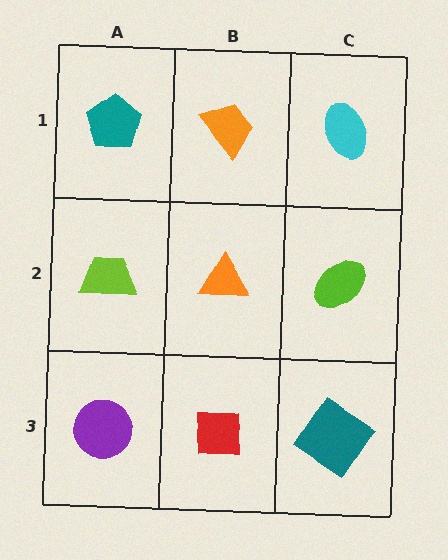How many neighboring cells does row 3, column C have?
2.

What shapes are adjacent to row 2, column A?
A teal pentagon (row 1, column A), a purple circle (row 3, column A), an orange triangle (row 2, column B).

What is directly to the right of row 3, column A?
A red square.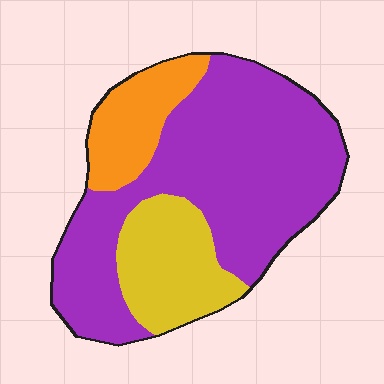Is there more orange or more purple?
Purple.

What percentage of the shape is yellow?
Yellow takes up about one fifth (1/5) of the shape.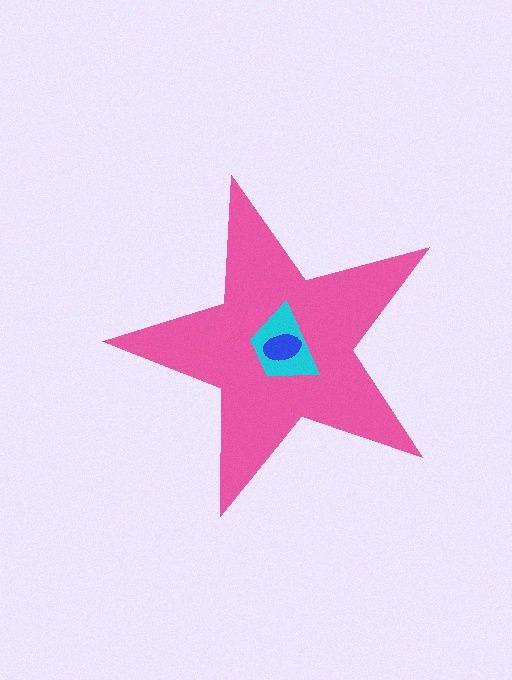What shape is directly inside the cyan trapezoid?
The blue ellipse.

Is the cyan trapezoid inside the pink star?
Yes.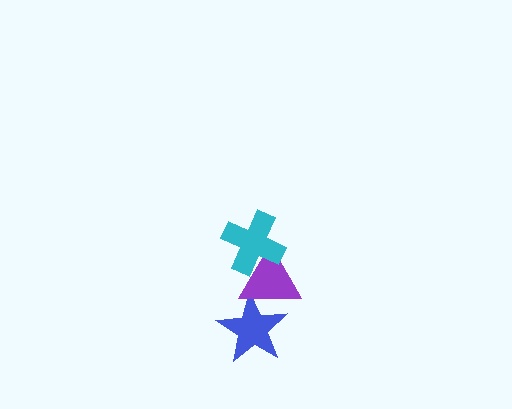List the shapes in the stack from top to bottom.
From top to bottom: the cyan cross, the purple triangle, the blue star.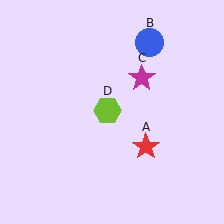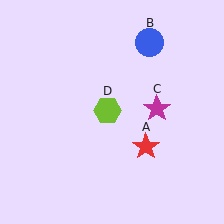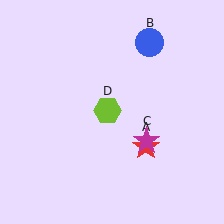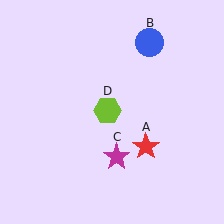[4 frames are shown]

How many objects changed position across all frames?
1 object changed position: magenta star (object C).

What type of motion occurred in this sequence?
The magenta star (object C) rotated clockwise around the center of the scene.